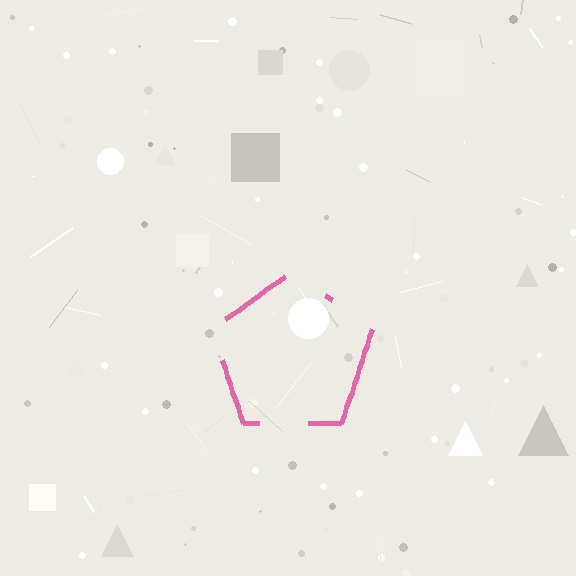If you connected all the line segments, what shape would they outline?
They would outline a pentagon.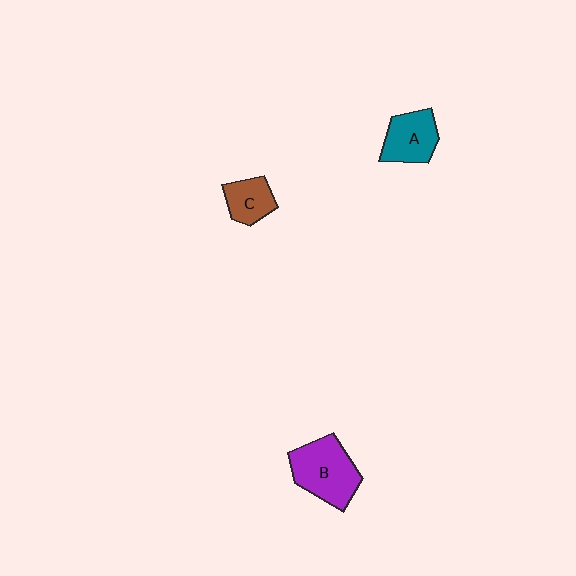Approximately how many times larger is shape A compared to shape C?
Approximately 1.3 times.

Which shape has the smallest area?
Shape C (brown).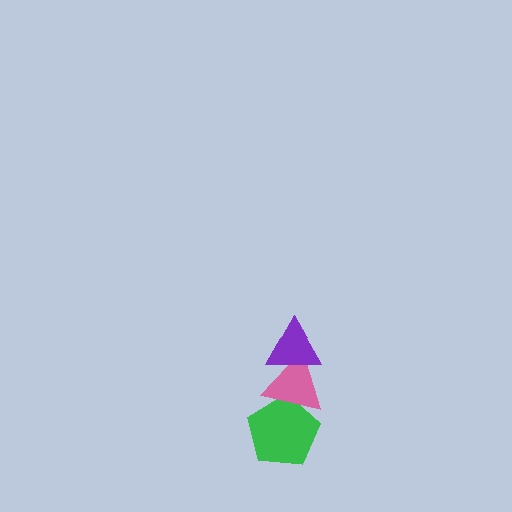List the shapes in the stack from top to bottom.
From top to bottom: the purple triangle, the pink triangle, the green pentagon.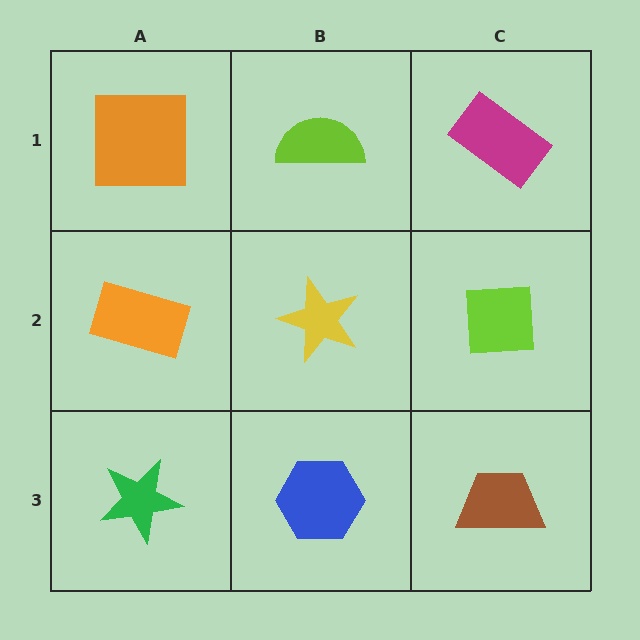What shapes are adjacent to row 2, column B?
A lime semicircle (row 1, column B), a blue hexagon (row 3, column B), an orange rectangle (row 2, column A), a lime square (row 2, column C).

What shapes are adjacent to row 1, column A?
An orange rectangle (row 2, column A), a lime semicircle (row 1, column B).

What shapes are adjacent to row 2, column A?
An orange square (row 1, column A), a green star (row 3, column A), a yellow star (row 2, column B).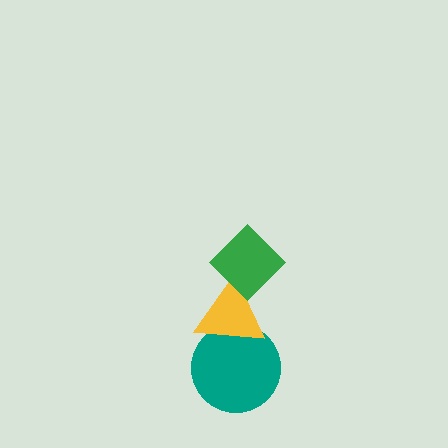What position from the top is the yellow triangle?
The yellow triangle is 2nd from the top.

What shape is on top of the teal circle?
The yellow triangle is on top of the teal circle.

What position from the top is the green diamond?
The green diamond is 1st from the top.